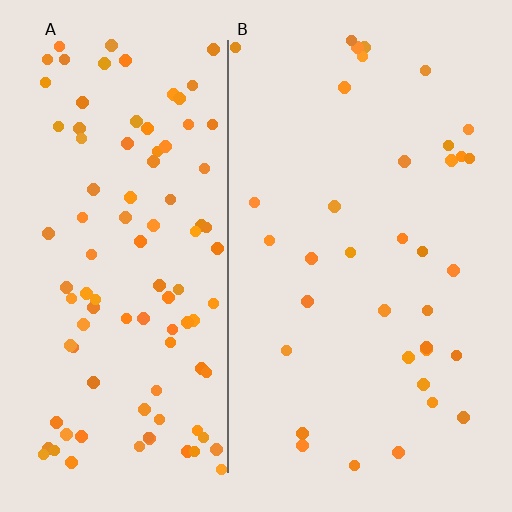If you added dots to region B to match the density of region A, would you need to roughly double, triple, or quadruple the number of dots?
Approximately triple.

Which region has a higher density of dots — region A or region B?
A (the left).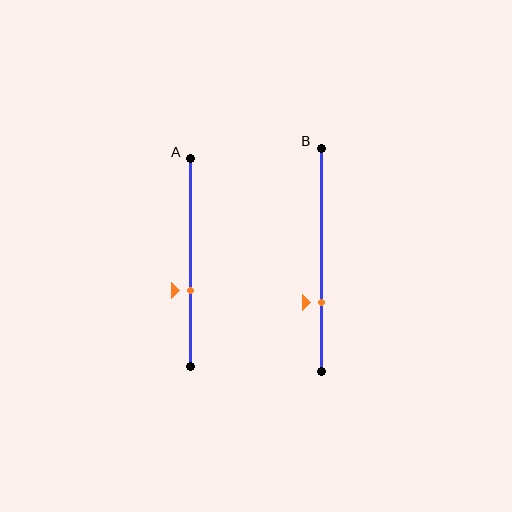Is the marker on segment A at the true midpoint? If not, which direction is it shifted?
No, the marker on segment A is shifted downward by about 13% of the segment length.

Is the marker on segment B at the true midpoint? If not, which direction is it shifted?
No, the marker on segment B is shifted downward by about 19% of the segment length.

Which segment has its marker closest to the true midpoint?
Segment A has its marker closest to the true midpoint.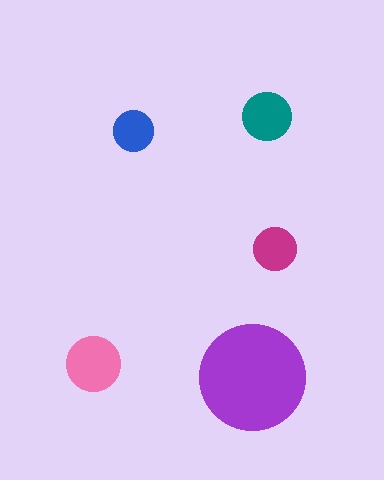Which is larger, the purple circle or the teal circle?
The purple one.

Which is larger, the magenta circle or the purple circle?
The purple one.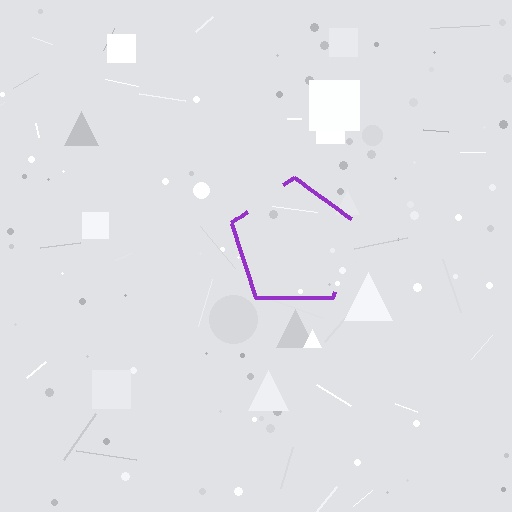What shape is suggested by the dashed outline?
The dashed outline suggests a pentagon.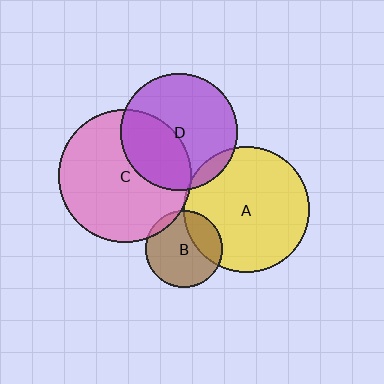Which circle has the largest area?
Circle C (pink).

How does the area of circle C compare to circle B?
Approximately 3.0 times.